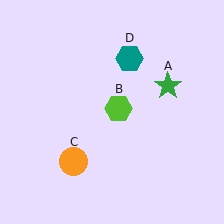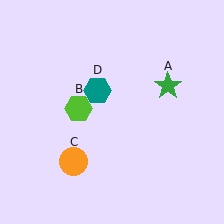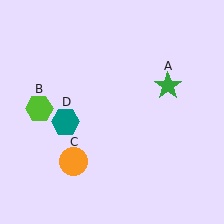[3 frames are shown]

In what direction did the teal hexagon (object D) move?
The teal hexagon (object D) moved down and to the left.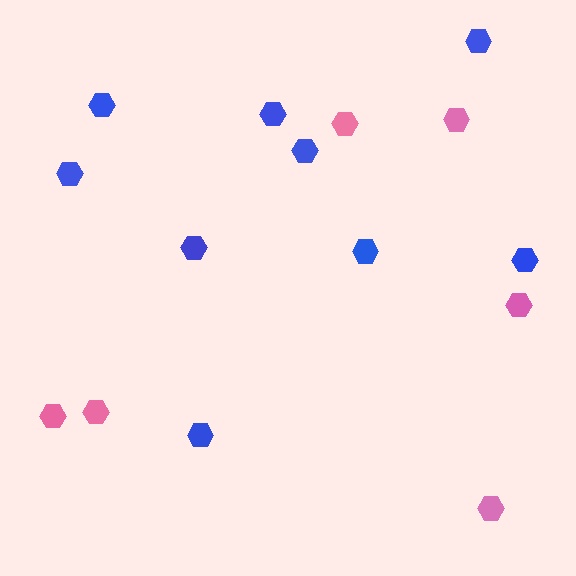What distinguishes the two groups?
There are 2 groups: one group of pink hexagons (6) and one group of blue hexagons (9).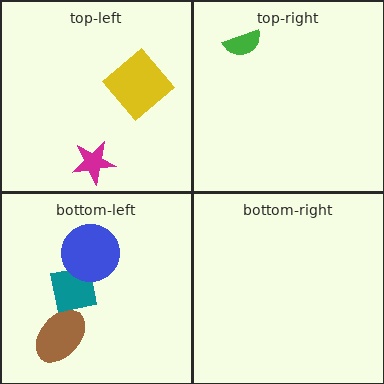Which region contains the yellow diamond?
The top-left region.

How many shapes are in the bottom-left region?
3.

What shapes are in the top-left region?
The magenta star, the yellow diamond.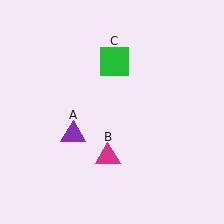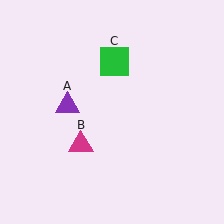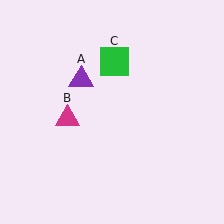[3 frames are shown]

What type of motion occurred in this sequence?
The purple triangle (object A), magenta triangle (object B) rotated clockwise around the center of the scene.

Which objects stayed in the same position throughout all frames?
Green square (object C) remained stationary.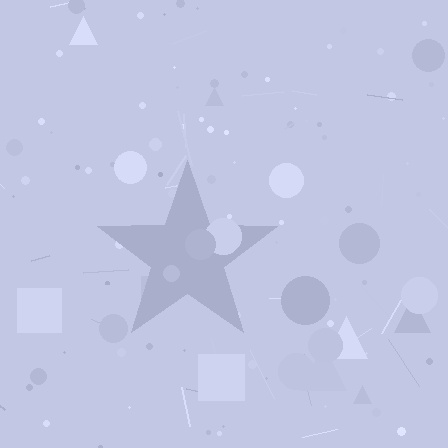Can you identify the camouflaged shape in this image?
The camouflaged shape is a star.